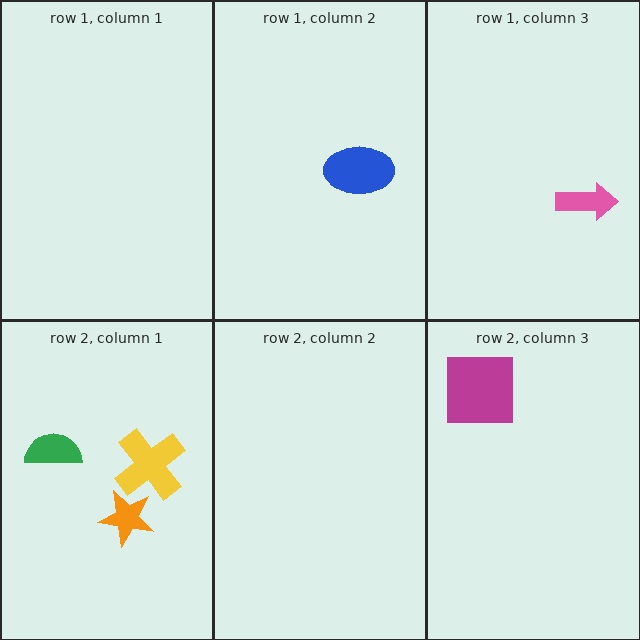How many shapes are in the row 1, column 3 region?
1.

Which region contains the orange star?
The row 2, column 1 region.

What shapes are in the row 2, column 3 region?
The magenta square.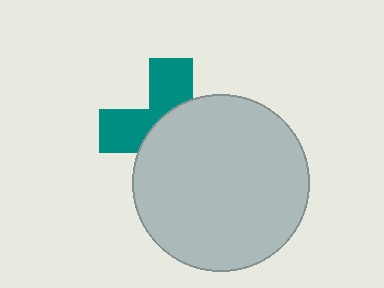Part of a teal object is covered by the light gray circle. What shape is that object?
It is a cross.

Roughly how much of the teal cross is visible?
A small part of it is visible (roughly 40%).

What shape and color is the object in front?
The object in front is a light gray circle.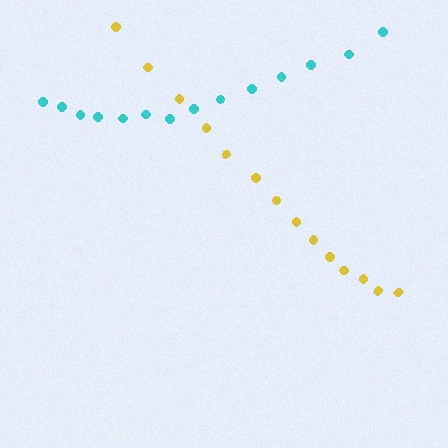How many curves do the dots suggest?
There are 2 distinct paths.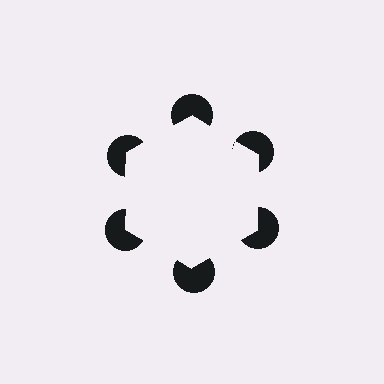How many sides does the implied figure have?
6 sides.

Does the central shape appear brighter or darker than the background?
It typically appears slightly brighter than the background, even though no actual brightness change is drawn.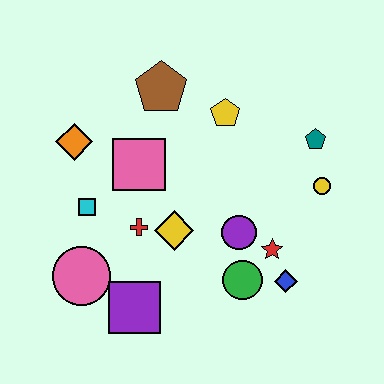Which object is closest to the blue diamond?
The red star is closest to the blue diamond.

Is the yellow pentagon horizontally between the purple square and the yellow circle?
Yes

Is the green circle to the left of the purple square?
No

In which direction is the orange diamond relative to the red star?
The orange diamond is to the left of the red star.